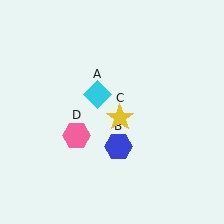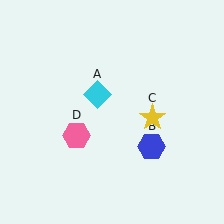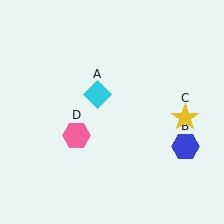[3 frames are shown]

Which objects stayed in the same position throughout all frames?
Cyan diamond (object A) and pink hexagon (object D) remained stationary.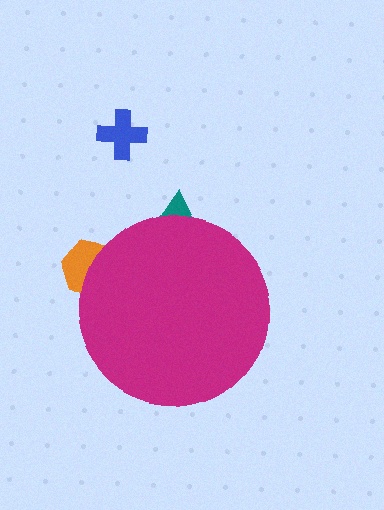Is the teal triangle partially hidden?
Yes, the teal triangle is partially hidden behind the magenta circle.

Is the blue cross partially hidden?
No, the blue cross is fully visible.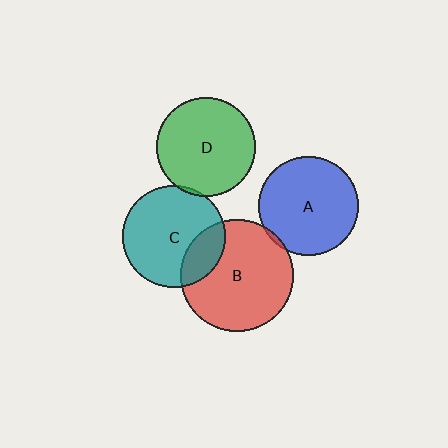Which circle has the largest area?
Circle B (red).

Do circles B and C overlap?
Yes.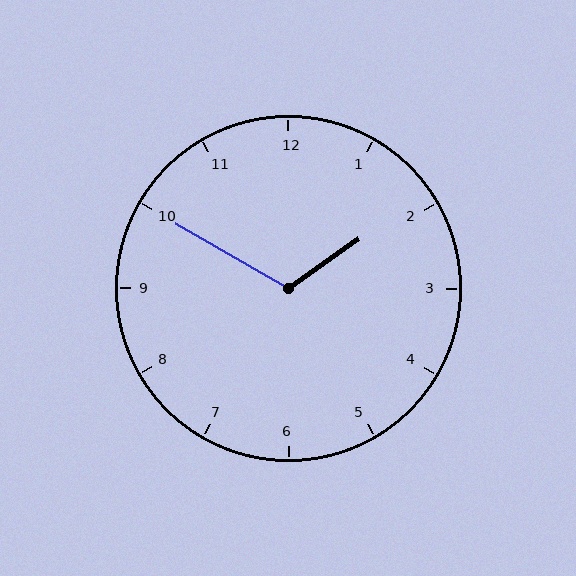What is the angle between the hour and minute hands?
Approximately 115 degrees.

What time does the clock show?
1:50.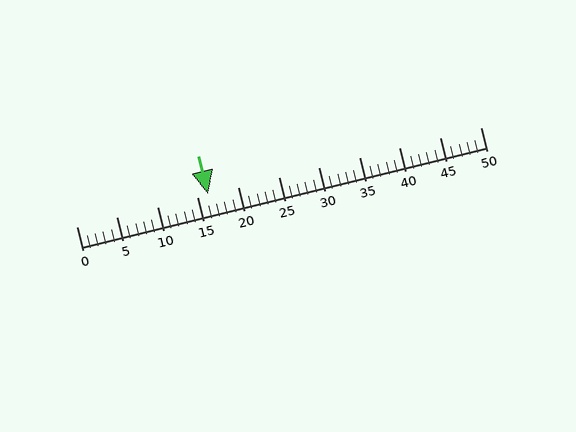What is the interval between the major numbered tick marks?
The major tick marks are spaced 5 units apart.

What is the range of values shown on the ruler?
The ruler shows values from 0 to 50.